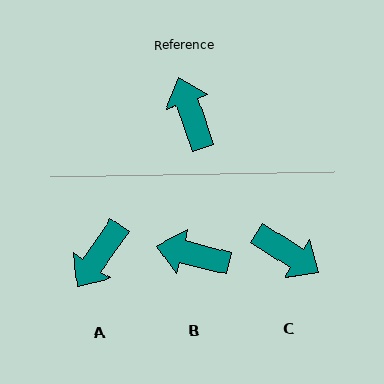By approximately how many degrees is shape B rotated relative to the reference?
Approximately 57 degrees counter-clockwise.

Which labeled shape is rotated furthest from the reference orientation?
C, about 142 degrees away.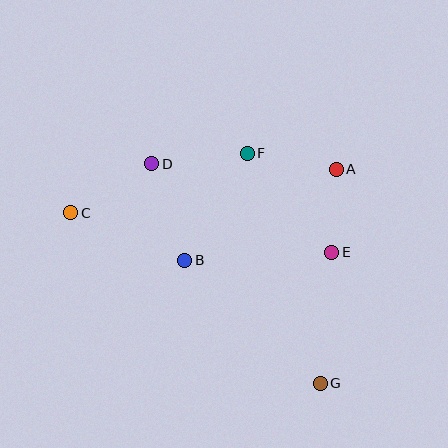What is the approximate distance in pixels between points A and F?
The distance between A and F is approximately 90 pixels.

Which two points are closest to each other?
Points A and E are closest to each other.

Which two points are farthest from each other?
Points C and G are farthest from each other.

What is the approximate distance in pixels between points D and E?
The distance between D and E is approximately 201 pixels.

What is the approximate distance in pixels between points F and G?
The distance between F and G is approximately 241 pixels.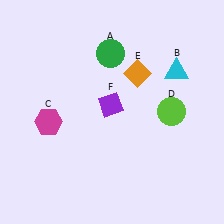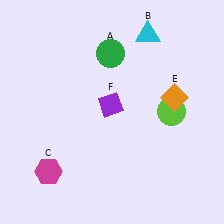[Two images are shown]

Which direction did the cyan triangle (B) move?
The cyan triangle (B) moved up.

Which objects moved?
The objects that moved are: the cyan triangle (B), the magenta hexagon (C), the orange diamond (E).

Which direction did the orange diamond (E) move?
The orange diamond (E) moved right.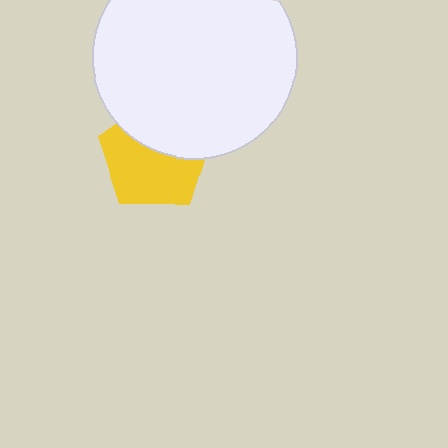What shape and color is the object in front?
The object in front is a white circle.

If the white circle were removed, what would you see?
You would see the complete yellow pentagon.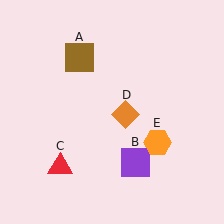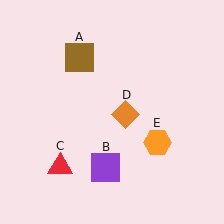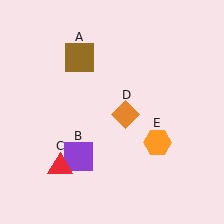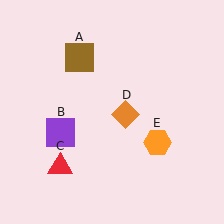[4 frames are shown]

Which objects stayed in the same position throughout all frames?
Brown square (object A) and red triangle (object C) and orange diamond (object D) and orange hexagon (object E) remained stationary.